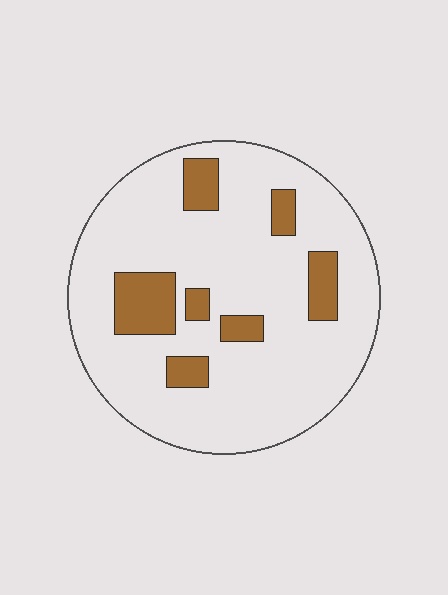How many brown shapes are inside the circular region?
7.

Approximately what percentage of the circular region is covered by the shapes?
Approximately 15%.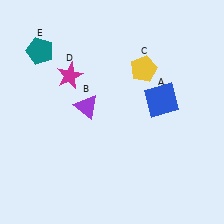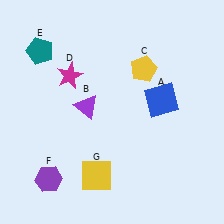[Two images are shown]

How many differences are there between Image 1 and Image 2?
There are 2 differences between the two images.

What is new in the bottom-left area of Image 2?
A yellow square (G) was added in the bottom-left area of Image 2.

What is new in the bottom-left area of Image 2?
A purple hexagon (F) was added in the bottom-left area of Image 2.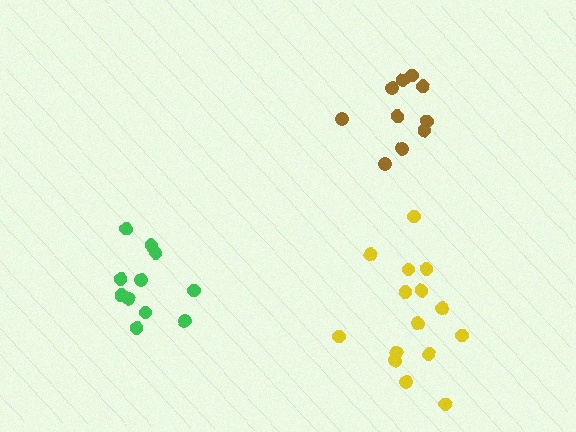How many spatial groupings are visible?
There are 3 spatial groupings.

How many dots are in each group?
Group 1: 11 dots, Group 2: 10 dots, Group 3: 15 dots (36 total).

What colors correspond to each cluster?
The clusters are colored: green, brown, yellow.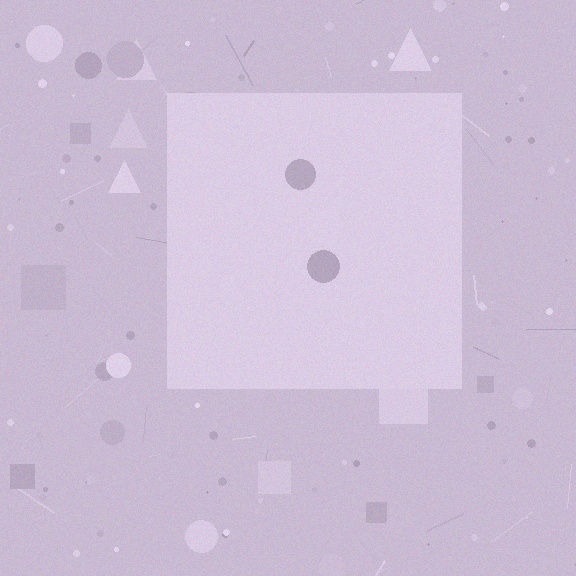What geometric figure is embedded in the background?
A square is embedded in the background.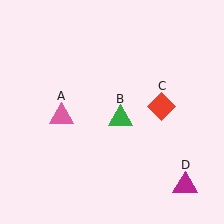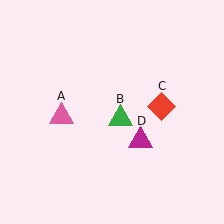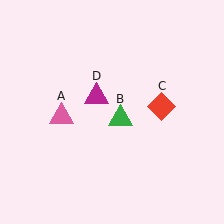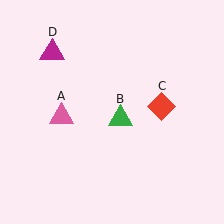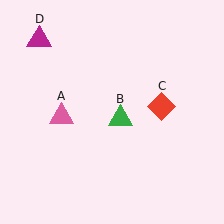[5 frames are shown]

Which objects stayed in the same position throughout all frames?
Pink triangle (object A) and green triangle (object B) and red diamond (object C) remained stationary.